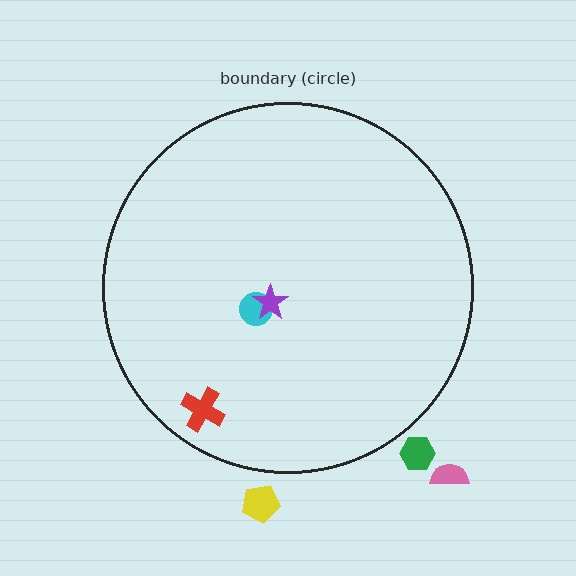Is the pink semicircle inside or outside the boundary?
Outside.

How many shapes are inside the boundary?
3 inside, 3 outside.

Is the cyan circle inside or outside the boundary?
Inside.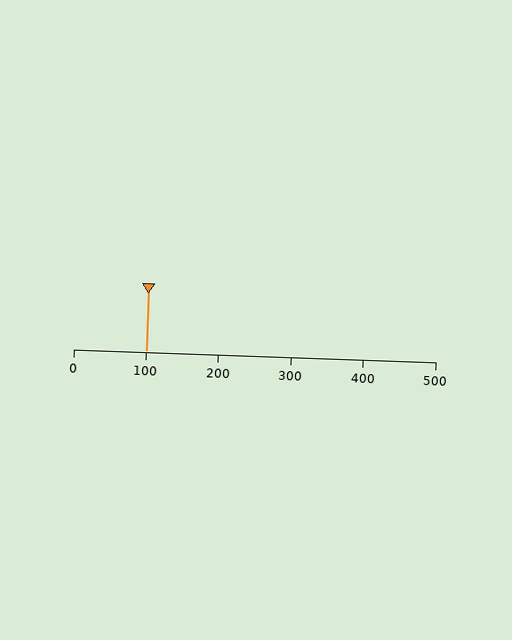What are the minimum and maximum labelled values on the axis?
The axis runs from 0 to 500.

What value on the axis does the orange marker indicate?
The marker indicates approximately 100.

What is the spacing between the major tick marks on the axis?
The major ticks are spaced 100 apart.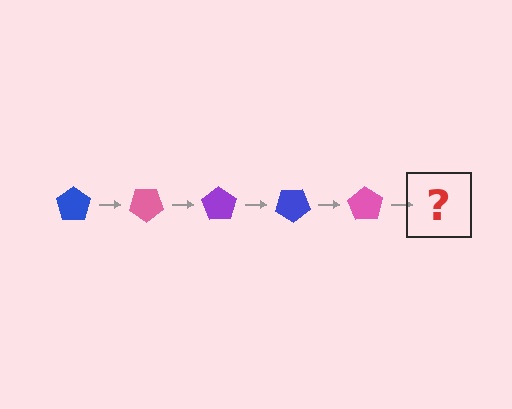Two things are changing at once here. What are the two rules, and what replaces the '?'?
The two rules are that it rotates 35 degrees each step and the color cycles through blue, pink, and purple. The '?' should be a purple pentagon, rotated 175 degrees from the start.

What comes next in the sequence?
The next element should be a purple pentagon, rotated 175 degrees from the start.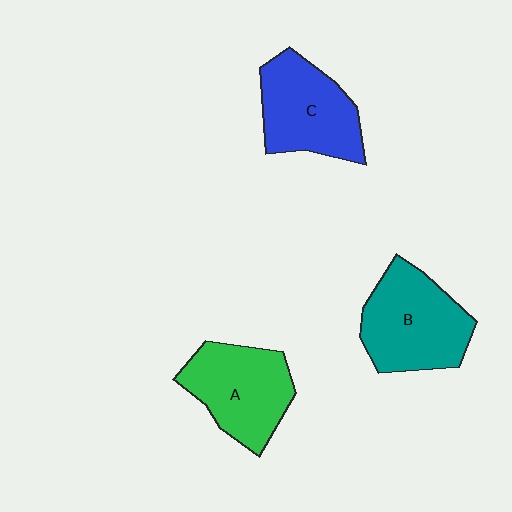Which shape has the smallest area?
Shape C (blue).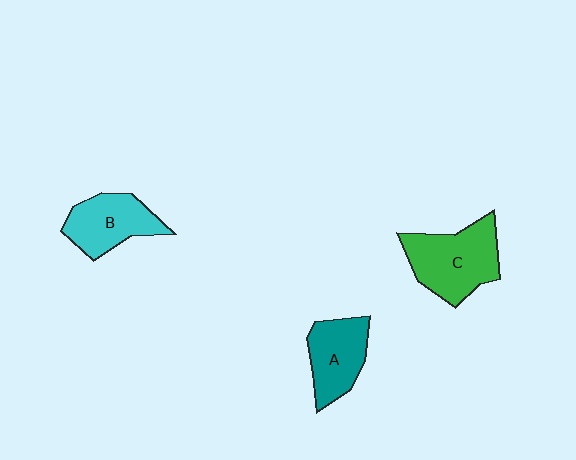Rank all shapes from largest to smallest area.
From largest to smallest: C (green), B (cyan), A (teal).